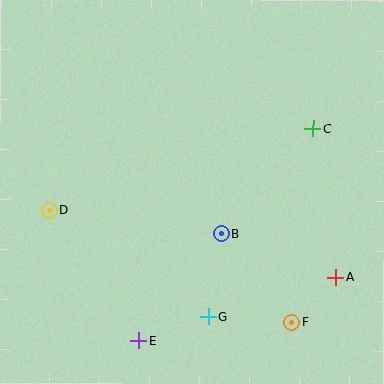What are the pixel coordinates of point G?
Point G is at (208, 317).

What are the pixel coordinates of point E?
Point E is at (138, 340).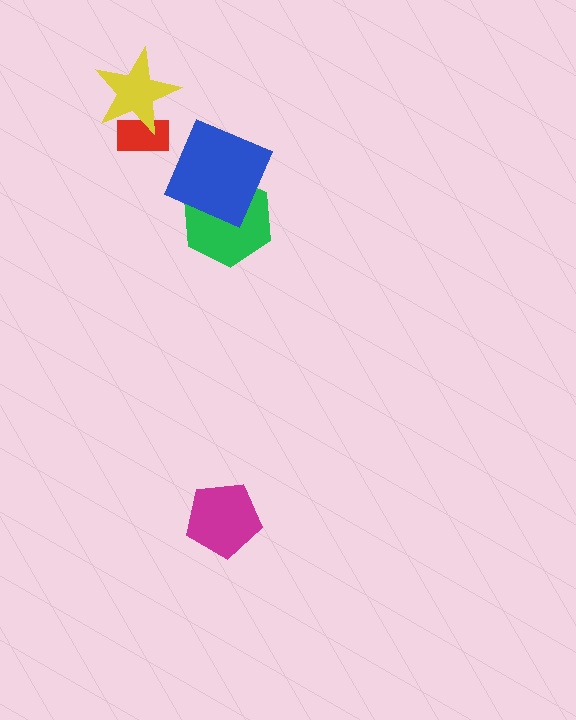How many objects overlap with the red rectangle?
1 object overlaps with the red rectangle.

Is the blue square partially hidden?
No, no other shape covers it.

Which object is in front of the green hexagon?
The blue square is in front of the green hexagon.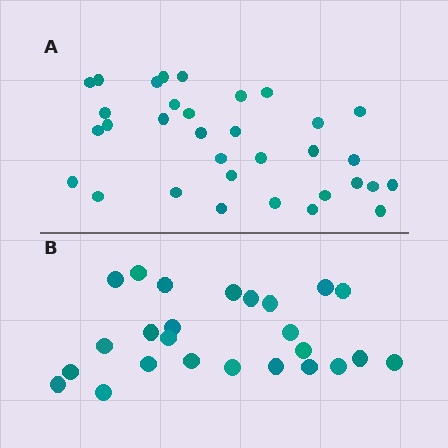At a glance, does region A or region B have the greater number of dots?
Region A (the top region) has more dots.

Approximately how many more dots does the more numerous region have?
Region A has roughly 8 or so more dots than region B.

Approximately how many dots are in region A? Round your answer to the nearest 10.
About 30 dots. (The exact count is 33, which rounds to 30.)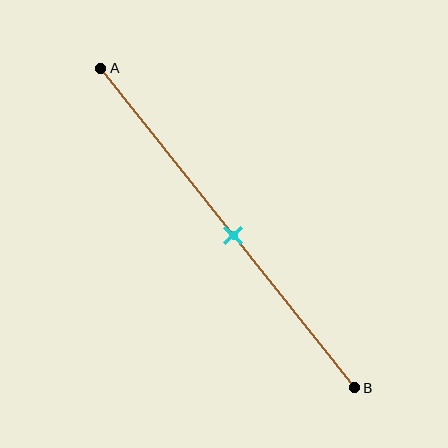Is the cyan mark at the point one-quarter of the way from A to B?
No, the mark is at about 50% from A, not at the 25% one-quarter point.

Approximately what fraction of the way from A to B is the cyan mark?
The cyan mark is approximately 50% of the way from A to B.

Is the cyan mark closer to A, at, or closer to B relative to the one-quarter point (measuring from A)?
The cyan mark is closer to point B than the one-quarter point of segment AB.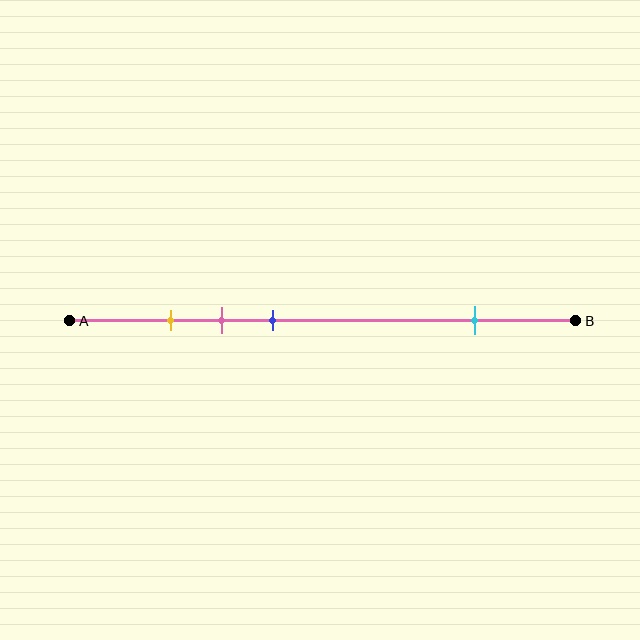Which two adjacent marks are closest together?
The yellow and pink marks are the closest adjacent pair.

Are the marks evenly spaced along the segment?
No, the marks are not evenly spaced.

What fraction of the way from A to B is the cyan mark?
The cyan mark is approximately 80% (0.8) of the way from A to B.